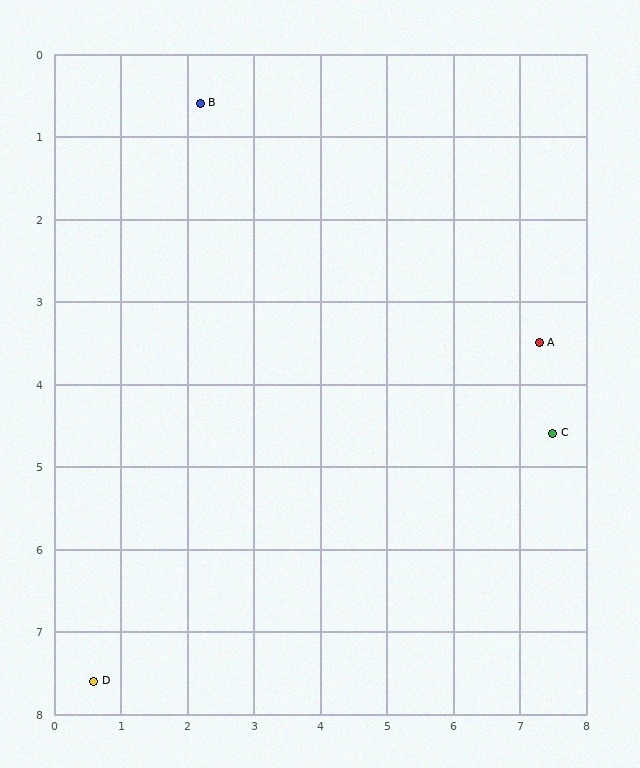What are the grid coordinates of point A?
Point A is at approximately (7.3, 3.5).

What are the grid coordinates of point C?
Point C is at approximately (7.5, 4.6).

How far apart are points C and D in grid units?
Points C and D are about 7.5 grid units apart.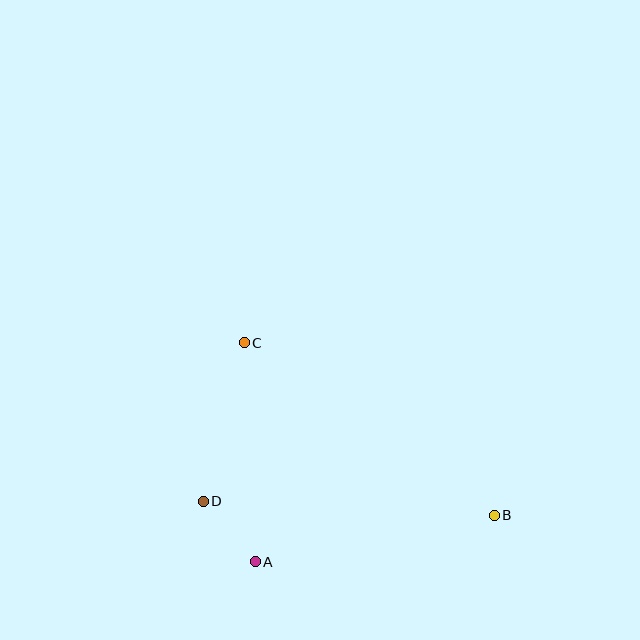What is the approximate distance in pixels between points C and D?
The distance between C and D is approximately 163 pixels.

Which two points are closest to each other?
Points A and D are closest to each other.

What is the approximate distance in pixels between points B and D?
The distance between B and D is approximately 291 pixels.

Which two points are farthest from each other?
Points B and C are farthest from each other.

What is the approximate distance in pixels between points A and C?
The distance between A and C is approximately 219 pixels.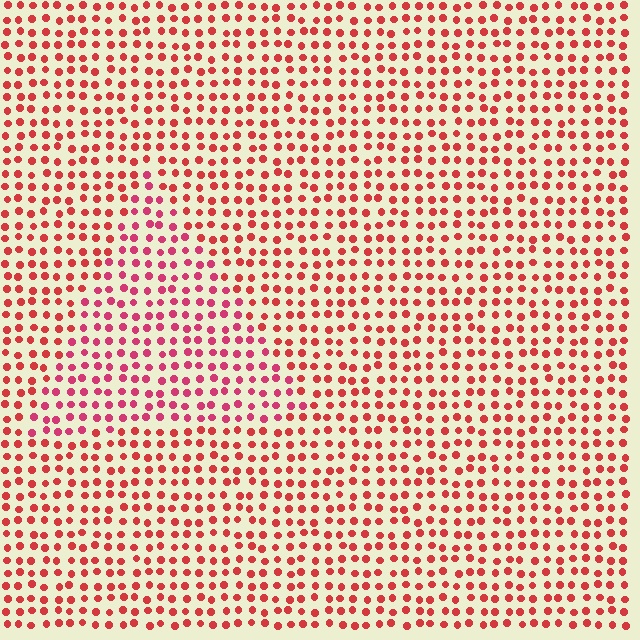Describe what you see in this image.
The image is filled with small red elements in a uniform arrangement. A triangle-shaped region is visible where the elements are tinted to a slightly different hue, forming a subtle color boundary.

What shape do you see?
I see a triangle.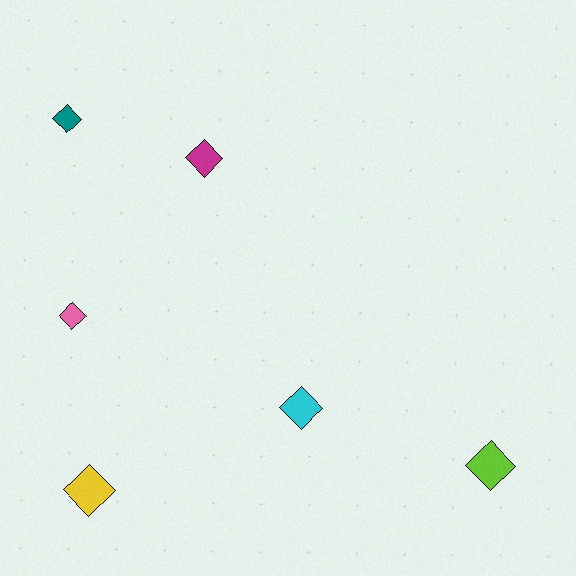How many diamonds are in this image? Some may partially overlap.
There are 6 diamonds.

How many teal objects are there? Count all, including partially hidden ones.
There is 1 teal object.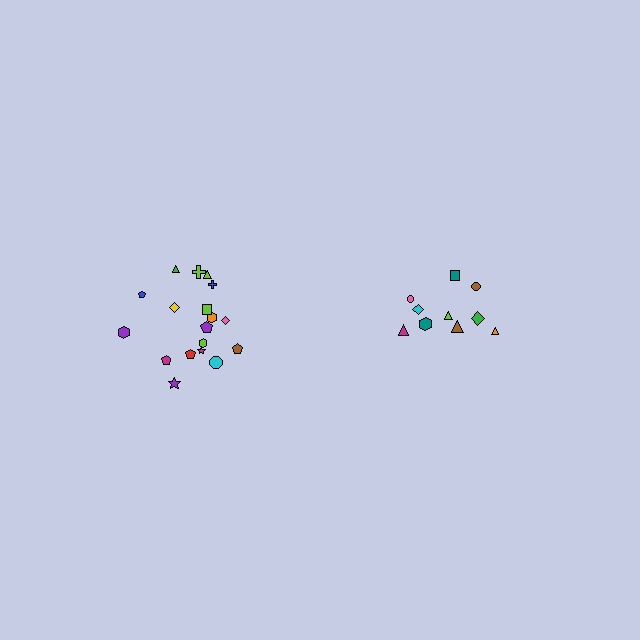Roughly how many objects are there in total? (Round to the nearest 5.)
Roughly 30 objects in total.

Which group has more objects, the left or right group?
The left group.